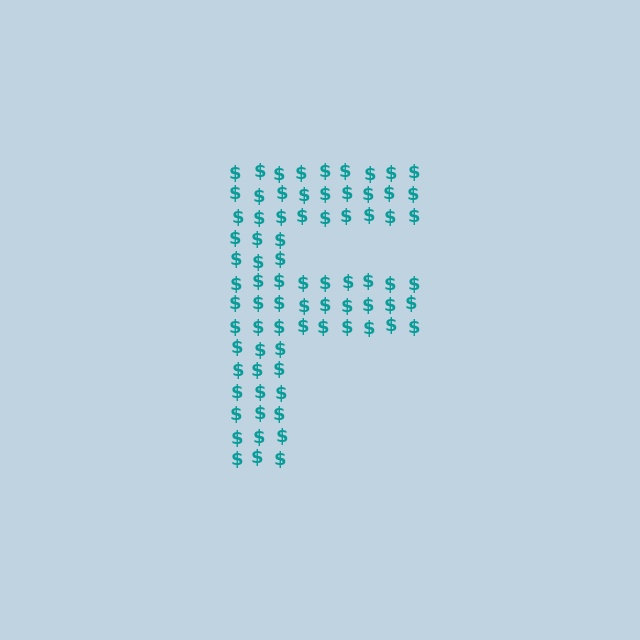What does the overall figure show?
The overall figure shows the letter F.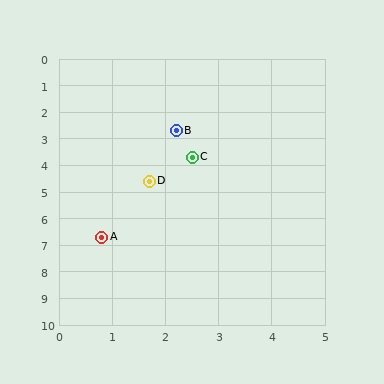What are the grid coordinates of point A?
Point A is at approximately (0.8, 6.7).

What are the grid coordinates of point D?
Point D is at approximately (1.7, 4.6).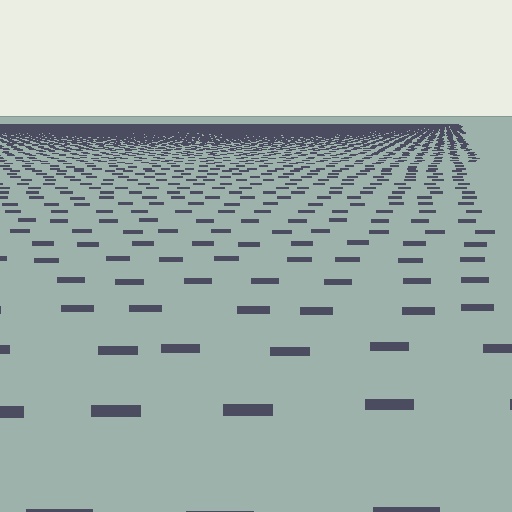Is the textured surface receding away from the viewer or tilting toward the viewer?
The surface is receding away from the viewer. Texture elements get smaller and denser toward the top.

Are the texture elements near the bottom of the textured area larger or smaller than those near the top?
Larger. Near the bottom, elements are closer to the viewer and appear at a bigger on-screen size.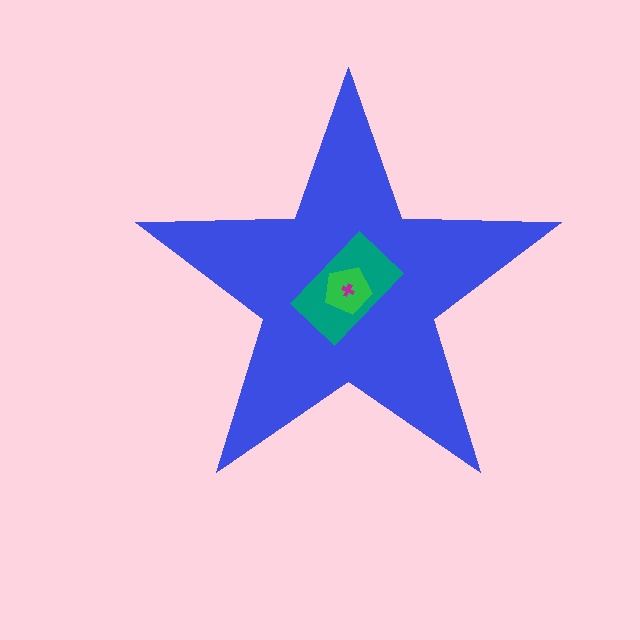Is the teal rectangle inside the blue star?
Yes.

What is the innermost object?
The magenta cross.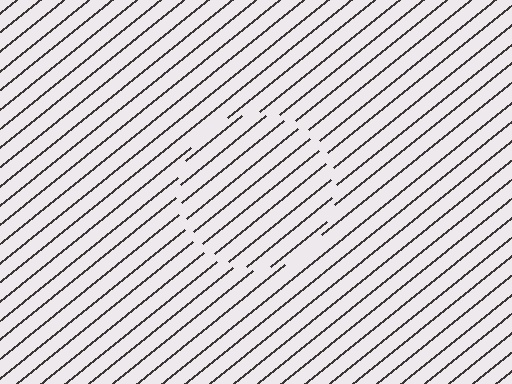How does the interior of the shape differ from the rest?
The interior of the shape contains the same grating, shifted by half a period — the contour is defined by the phase discontinuity where line-ends from the inner and outer gratings abut.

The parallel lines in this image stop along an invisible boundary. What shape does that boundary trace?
An illusory circle. The interior of the shape contains the same grating, shifted by half a period — the contour is defined by the phase discontinuity where line-ends from the inner and outer gratings abut.